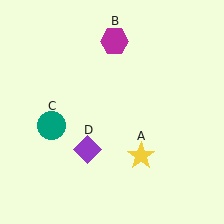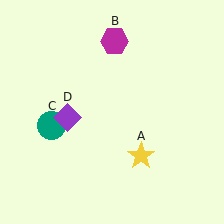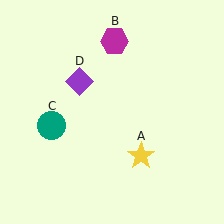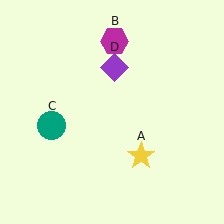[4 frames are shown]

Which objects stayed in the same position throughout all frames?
Yellow star (object A) and magenta hexagon (object B) and teal circle (object C) remained stationary.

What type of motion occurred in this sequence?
The purple diamond (object D) rotated clockwise around the center of the scene.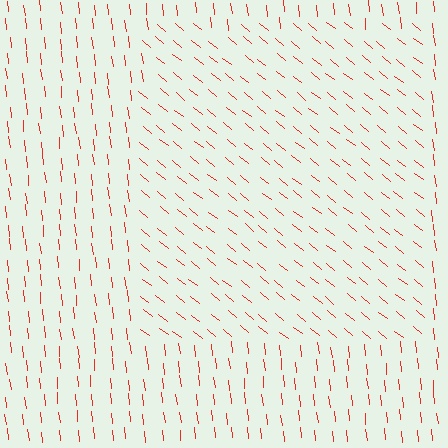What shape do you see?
I see a rectangle.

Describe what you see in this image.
The image is filled with small red line segments. A rectangle region in the image has lines oriented differently from the surrounding lines, creating a visible texture boundary.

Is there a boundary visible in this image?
Yes, there is a texture boundary formed by a change in line orientation.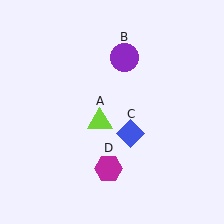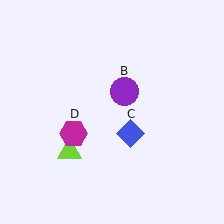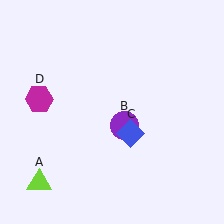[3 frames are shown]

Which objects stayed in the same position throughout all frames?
Blue diamond (object C) remained stationary.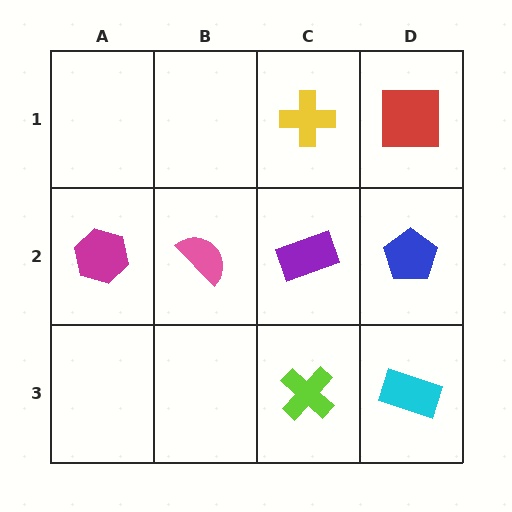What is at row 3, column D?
A cyan rectangle.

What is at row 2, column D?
A blue pentagon.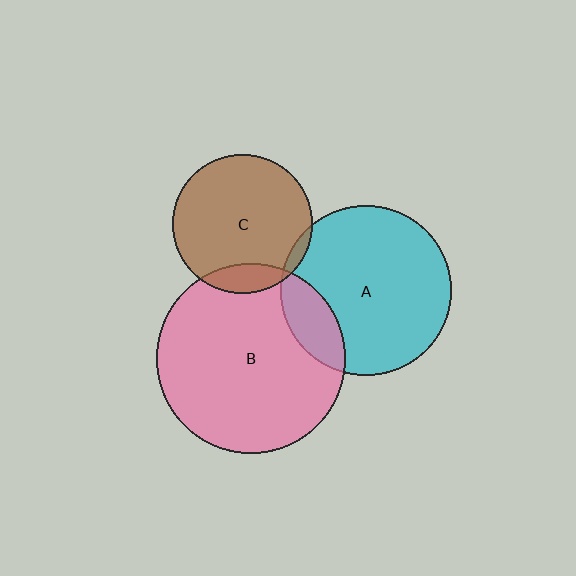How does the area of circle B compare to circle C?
Approximately 1.8 times.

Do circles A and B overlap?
Yes.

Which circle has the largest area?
Circle B (pink).